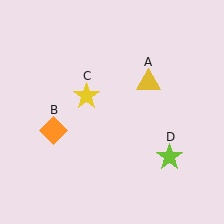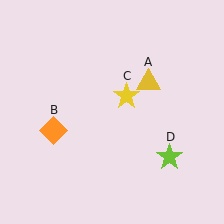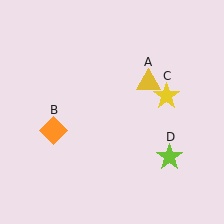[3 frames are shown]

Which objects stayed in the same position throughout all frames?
Yellow triangle (object A) and orange diamond (object B) and lime star (object D) remained stationary.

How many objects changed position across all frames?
1 object changed position: yellow star (object C).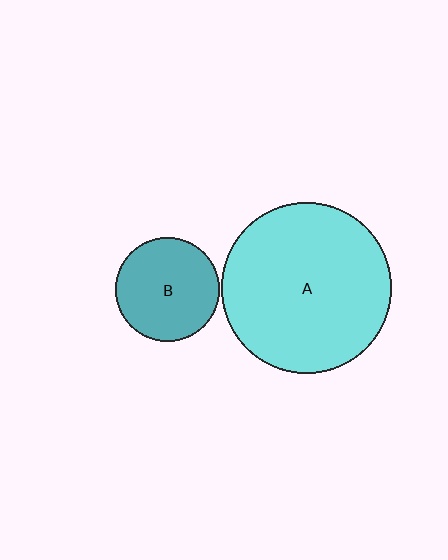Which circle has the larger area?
Circle A (cyan).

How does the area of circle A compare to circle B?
Approximately 2.7 times.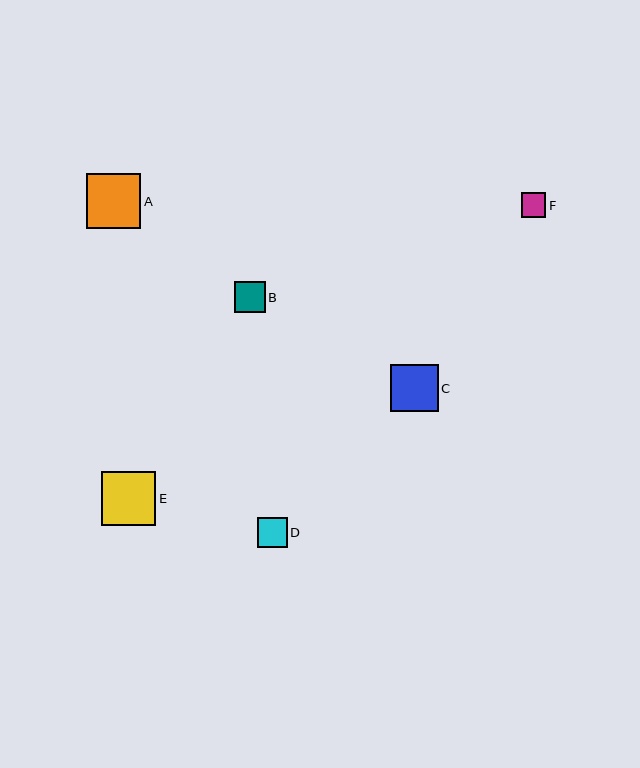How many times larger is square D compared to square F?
Square D is approximately 1.2 times the size of square F.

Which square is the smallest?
Square F is the smallest with a size of approximately 24 pixels.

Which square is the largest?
Square A is the largest with a size of approximately 54 pixels.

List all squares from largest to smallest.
From largest to smallest: A, E, C, B, D, F.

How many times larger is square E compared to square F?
Square E is approximately 2.2 times the size of square F.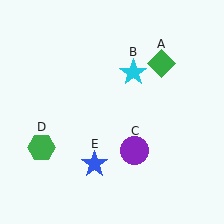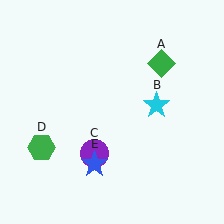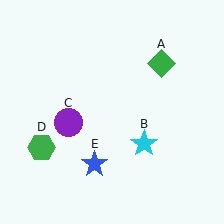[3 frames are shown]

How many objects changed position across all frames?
2 objects changed position: cyan star (object B), purple circle (object C).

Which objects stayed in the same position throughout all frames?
Green diamond (object A) and green hexagon (object D) and blue star (object E) remained stationary.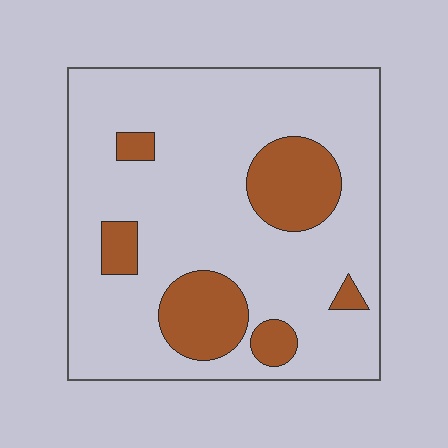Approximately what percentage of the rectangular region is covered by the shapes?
Approximately 20%.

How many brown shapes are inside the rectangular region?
6.